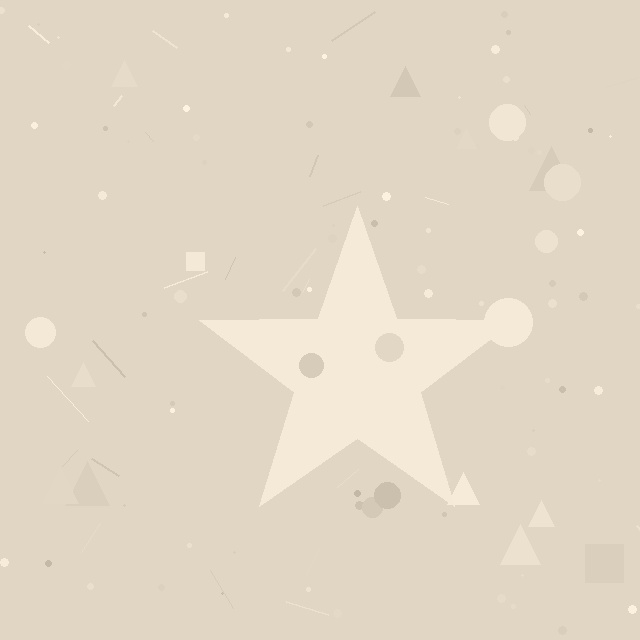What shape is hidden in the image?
A star is hidden in the image.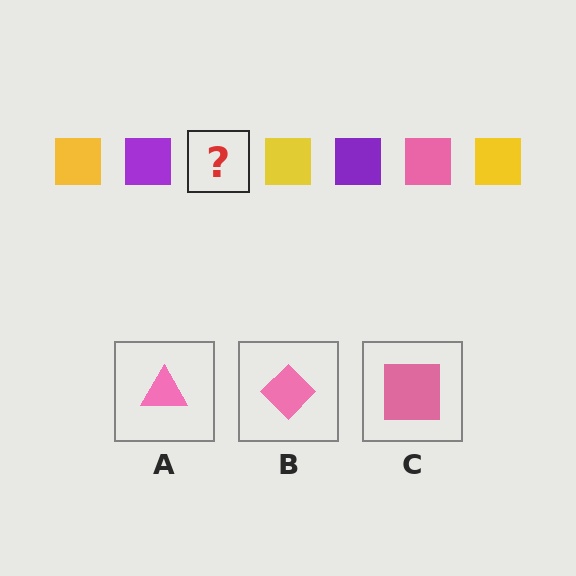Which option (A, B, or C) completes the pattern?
C.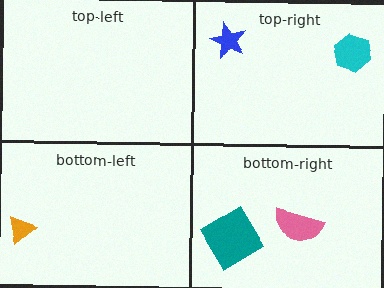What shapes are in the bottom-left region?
The orange triangle.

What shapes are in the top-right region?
The blue star, the cyan hexagon.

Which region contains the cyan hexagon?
The top-right region.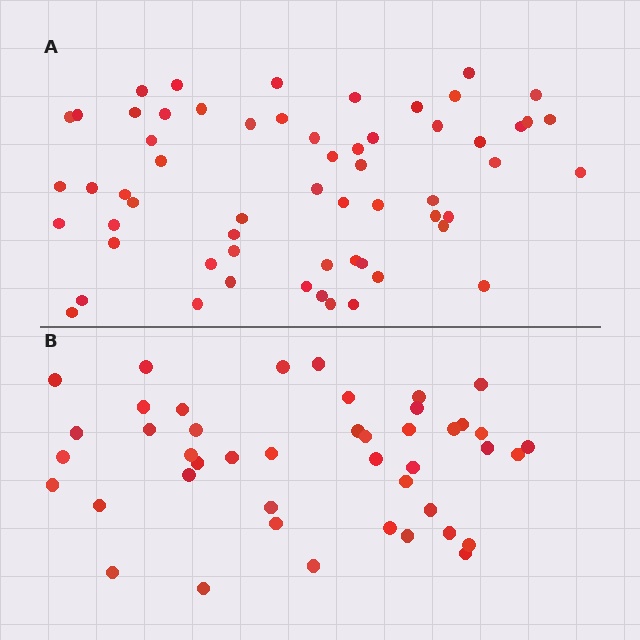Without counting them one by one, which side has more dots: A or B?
Region A (the top region) has more dots.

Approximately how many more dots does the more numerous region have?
Region A has approximately 15 more dots than region B.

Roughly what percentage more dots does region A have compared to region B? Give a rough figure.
About 35% more.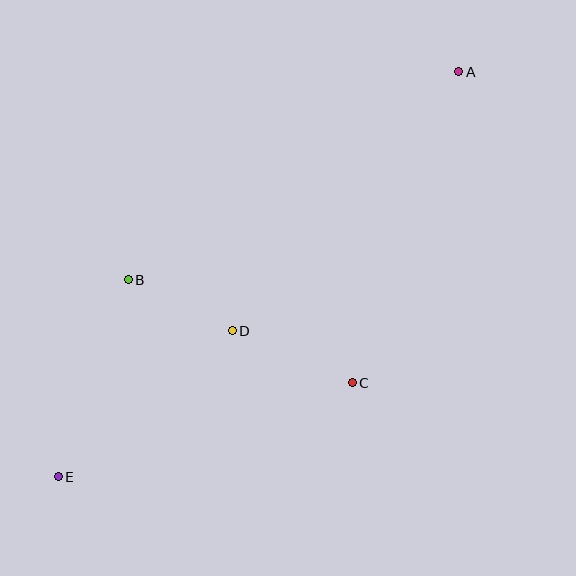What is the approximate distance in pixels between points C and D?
The distance between C and D is approximately 131 pixels.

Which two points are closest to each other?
Points B and D are closest to each other.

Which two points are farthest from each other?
Points A and E are farthest from each other.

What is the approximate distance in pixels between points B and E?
The distance between B and E is approximately 209 pixels.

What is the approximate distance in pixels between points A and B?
The distance between A and B is approximately 391 pixels.